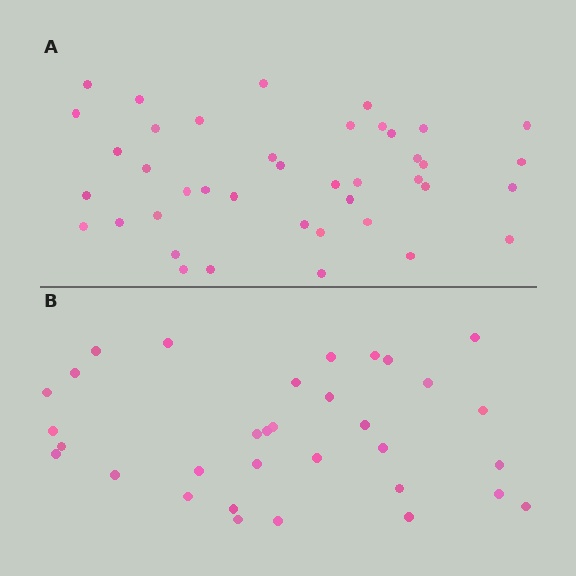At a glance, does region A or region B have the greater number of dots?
Region A (the top region) has more dots.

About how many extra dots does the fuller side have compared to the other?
Region A has roughly 8 or so more dots than region B.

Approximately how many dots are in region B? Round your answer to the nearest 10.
About 30 dots. (The exact count is 33, which rounds to 30.)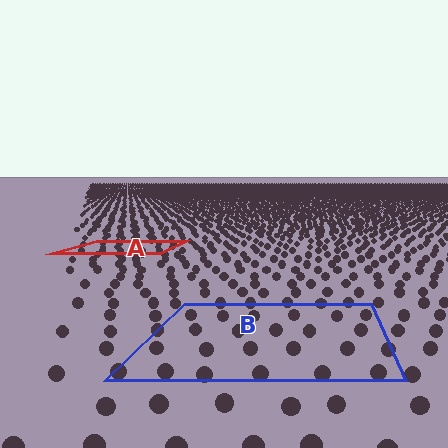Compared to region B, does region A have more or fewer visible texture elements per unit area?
Region A has more texture elements per unit area — they are packed more densely because it is farther away.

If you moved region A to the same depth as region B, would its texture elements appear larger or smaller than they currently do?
They would appear larger. At a closer depth, the same texture elements are projected at a bigger on-screen size.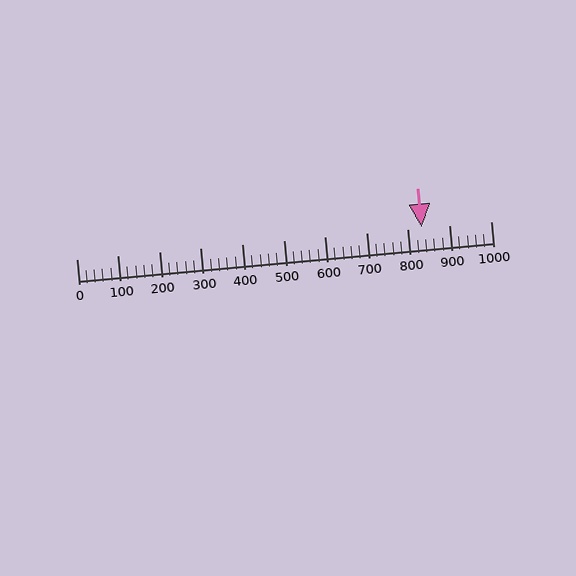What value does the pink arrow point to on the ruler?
The pink arrow points to approximately 832.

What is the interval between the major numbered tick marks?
The major tick marks are spaced 100 units apart.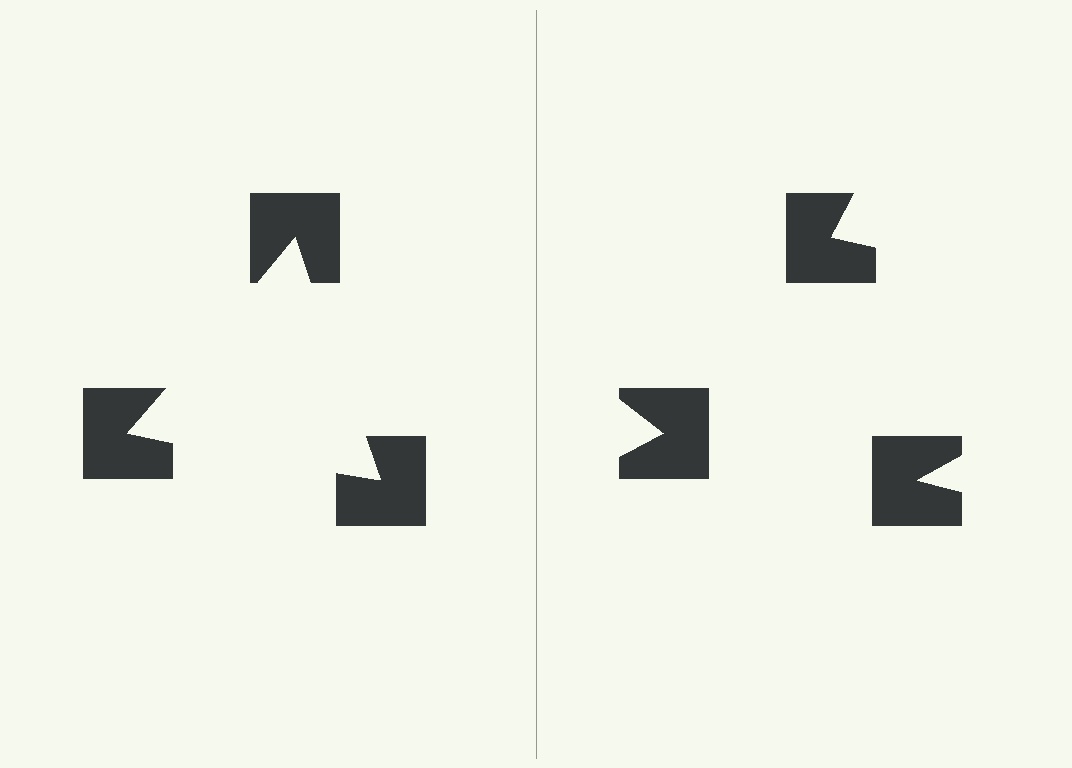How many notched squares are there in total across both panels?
6 — 3 on each side.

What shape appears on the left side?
An illusory triangle.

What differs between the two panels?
The notched squares are positioned identically on both sides; only the wedge orientations differ. On the left they align to a triangle; on the right they are misaligned.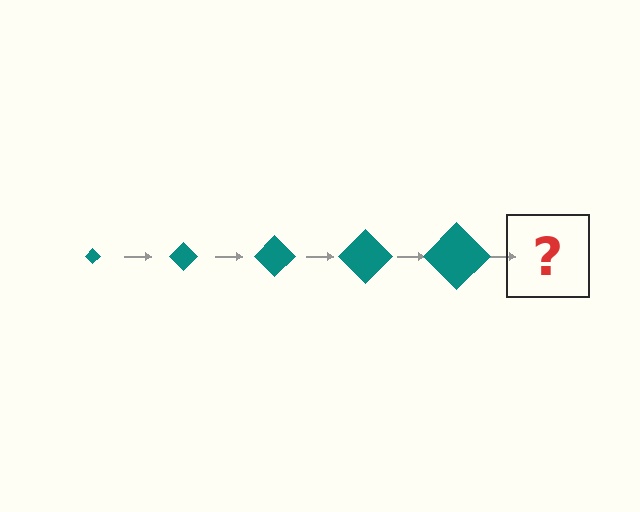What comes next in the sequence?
The next element should be a teal diamond, larger than the previous one.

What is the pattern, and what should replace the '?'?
The pattern is that the diamond gets progressively larger each step. The '?' should be a teal diamond, larger than the previous one.